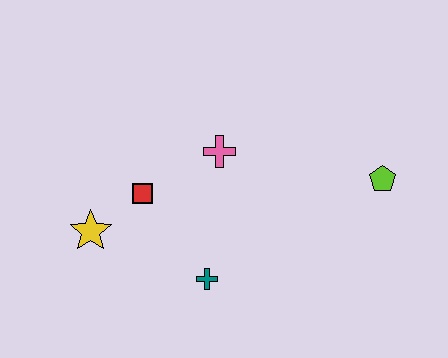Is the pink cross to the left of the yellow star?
No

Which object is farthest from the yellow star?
The lime pentagon is farthest from the yellow star.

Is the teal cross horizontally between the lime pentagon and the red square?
Yes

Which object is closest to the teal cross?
The red square is closest to the teal cross.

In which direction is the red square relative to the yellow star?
The red square is to the right of the yellow star.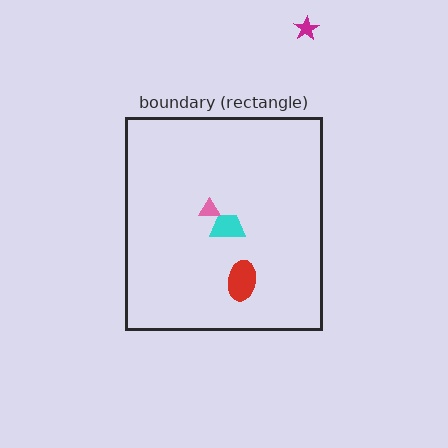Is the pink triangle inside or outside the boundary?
Inside.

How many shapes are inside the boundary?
3 inside, 1 outside.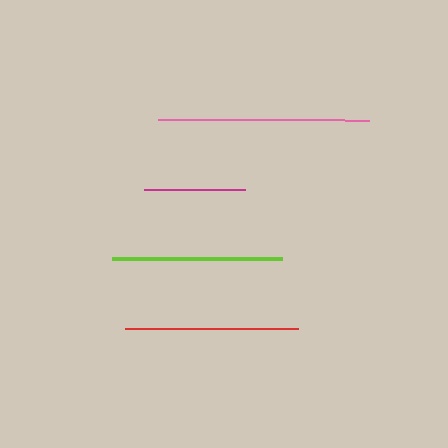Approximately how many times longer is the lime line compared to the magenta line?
The lime line is approximately 1.7 times the length of the magenta line.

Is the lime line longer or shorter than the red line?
The red line is longer than the lime line.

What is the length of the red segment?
The red segment is approximately 173 pixels long.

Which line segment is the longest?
The pink line is the longest at approximately 210 pixels.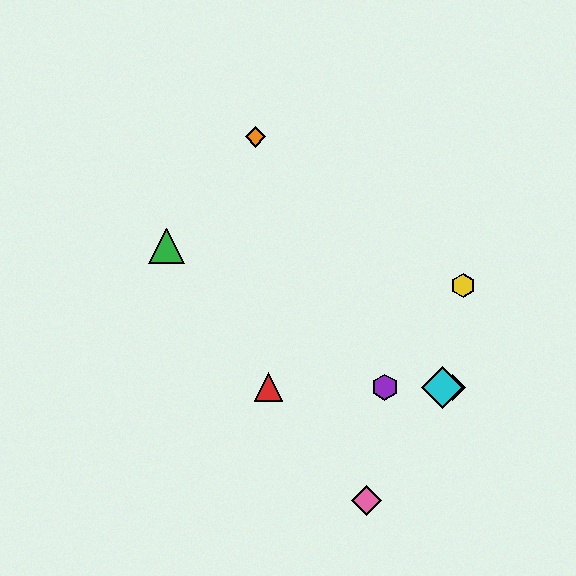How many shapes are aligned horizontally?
4 shapes (the red triangle, the blue diamond, the purple hexagon, the cyan diamond) are aligned horizontally.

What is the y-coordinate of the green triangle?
The green triangle is at y≈246.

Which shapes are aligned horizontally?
The red triangle, the blue diamond, the purple hexagon, the cyan diamond are aligned horizontally.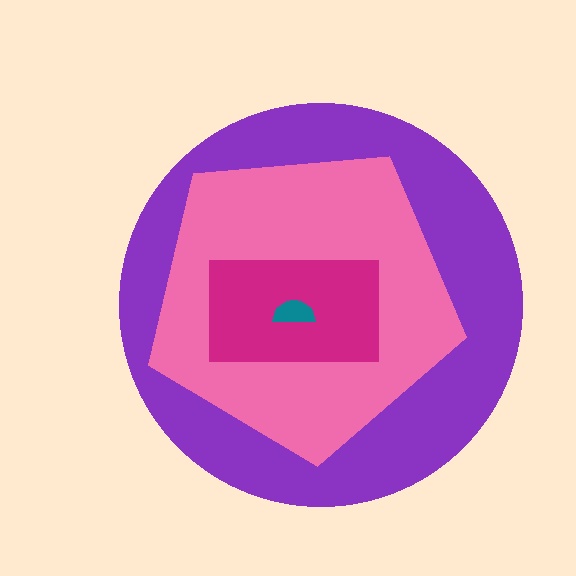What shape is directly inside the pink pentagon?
The magenta rectangle.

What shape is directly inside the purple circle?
The pink pentagon.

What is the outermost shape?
The purple circle.